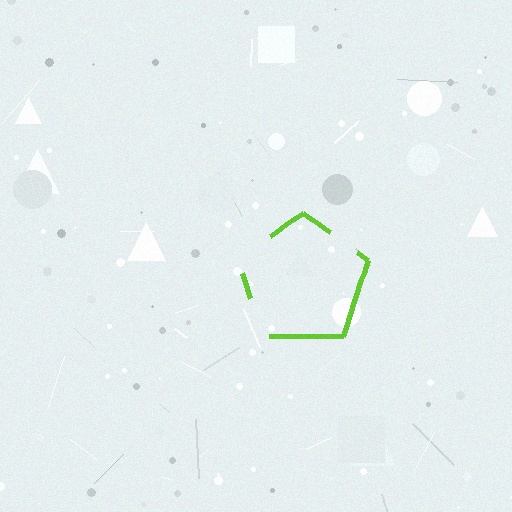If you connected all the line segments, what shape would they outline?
They would outline a pentagon.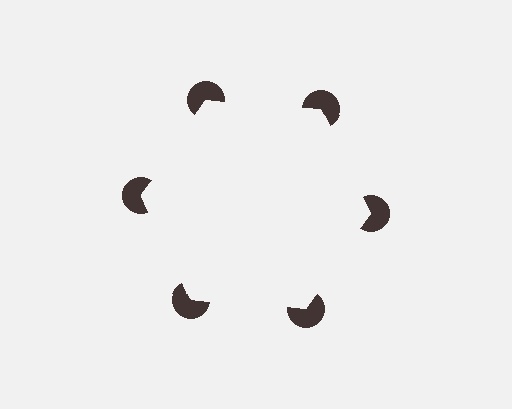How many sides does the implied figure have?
6 sides.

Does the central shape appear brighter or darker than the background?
It typically appears slightly brighter than the background, even though no actual brightness change is drawn.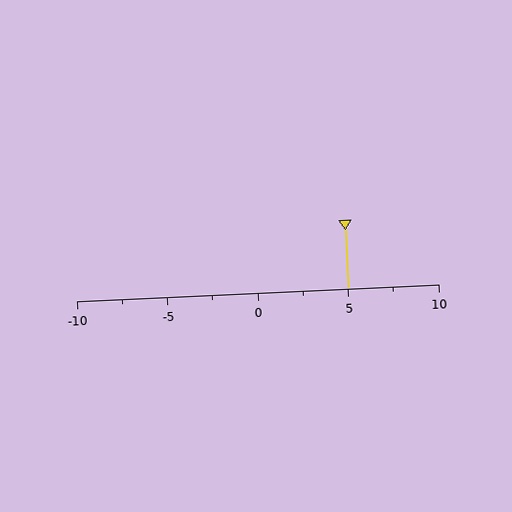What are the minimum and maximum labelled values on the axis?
The axis runs from -10 to 10.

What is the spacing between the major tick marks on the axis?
The major ticks are spaced 5 apart.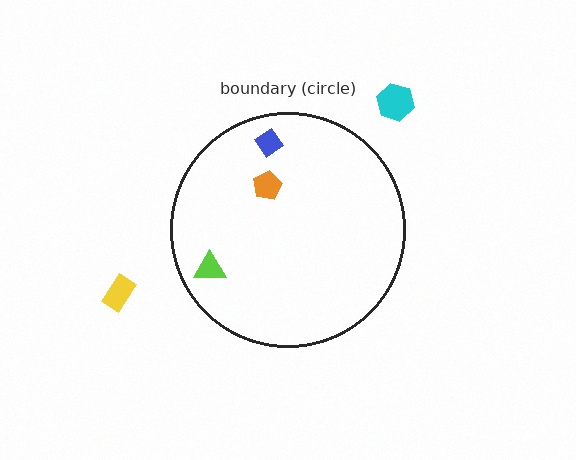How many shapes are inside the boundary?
3 inside, 2 outside.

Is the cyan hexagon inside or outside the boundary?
Outside.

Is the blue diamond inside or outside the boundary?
Inside.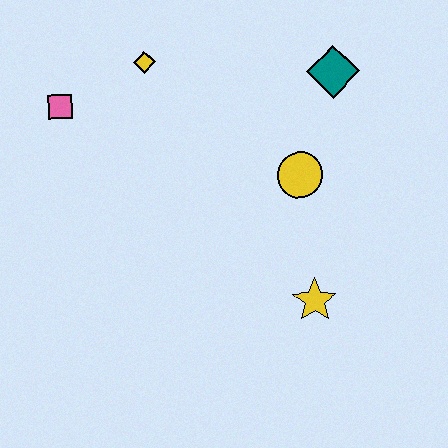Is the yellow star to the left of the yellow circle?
No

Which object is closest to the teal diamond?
The yellow circle is closest to the teal diamond.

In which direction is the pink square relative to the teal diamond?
The pink square is to the left of the teal diamond.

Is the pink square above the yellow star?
Yes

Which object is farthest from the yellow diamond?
The yellow star is farthest from the yellow diamond.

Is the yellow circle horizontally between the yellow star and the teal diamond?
No